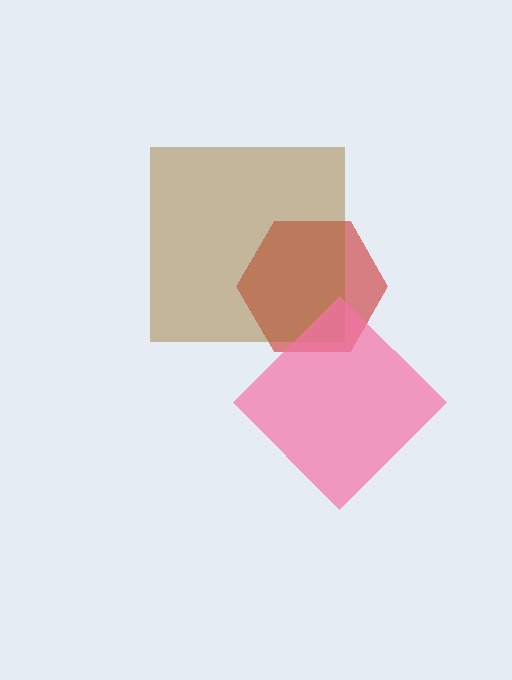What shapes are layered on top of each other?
The layered shapes are: a red hexagon, a brown square, a pink diamond.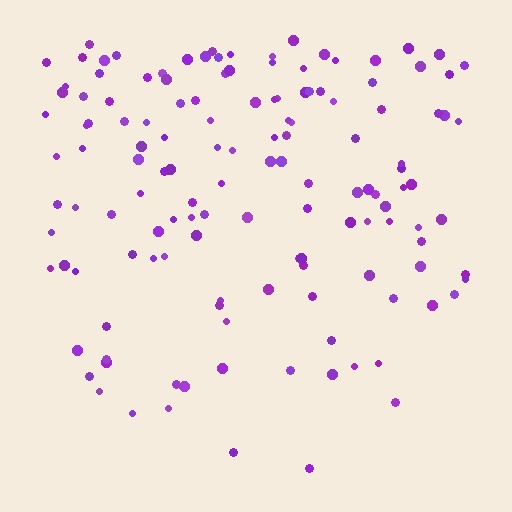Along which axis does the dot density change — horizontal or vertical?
Vertical.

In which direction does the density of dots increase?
From bottom to top, with the top side densest.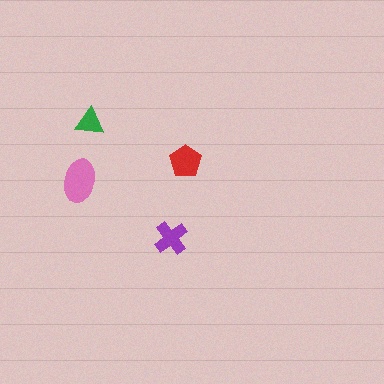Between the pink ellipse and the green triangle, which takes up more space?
The pink ellipse.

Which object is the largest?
The pink ellipse.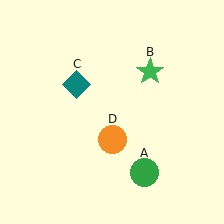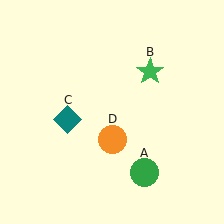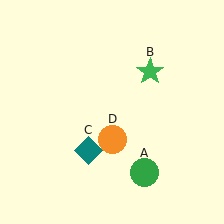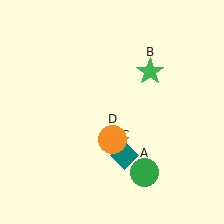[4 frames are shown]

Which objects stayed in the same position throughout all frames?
Green circle (object A) and green star (object B) and orange circle (object D) remained stationary.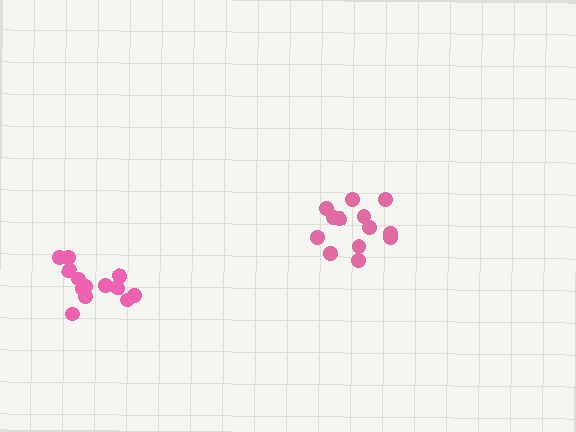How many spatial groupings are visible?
There are 2 spatial groupings.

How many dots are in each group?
Group 1: 13 dots, Group 2: 13 dots (26 total).